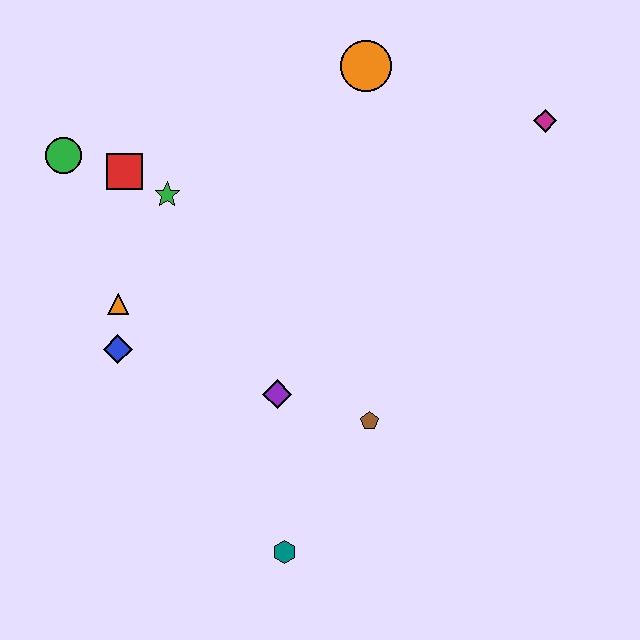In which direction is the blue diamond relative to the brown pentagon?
The blue diamond is to the left of the brown pentagon.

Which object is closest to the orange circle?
The magenta diamond is closest to the orange circle.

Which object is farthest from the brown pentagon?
The green circle is farthest from the brown pentagon.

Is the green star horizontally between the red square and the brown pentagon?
Yes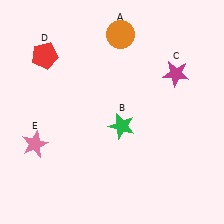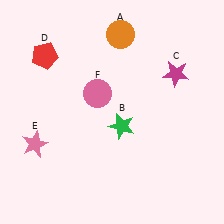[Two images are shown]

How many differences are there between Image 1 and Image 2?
There is 1 difference between the two images.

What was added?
A pink circle (F) was added in Image 2.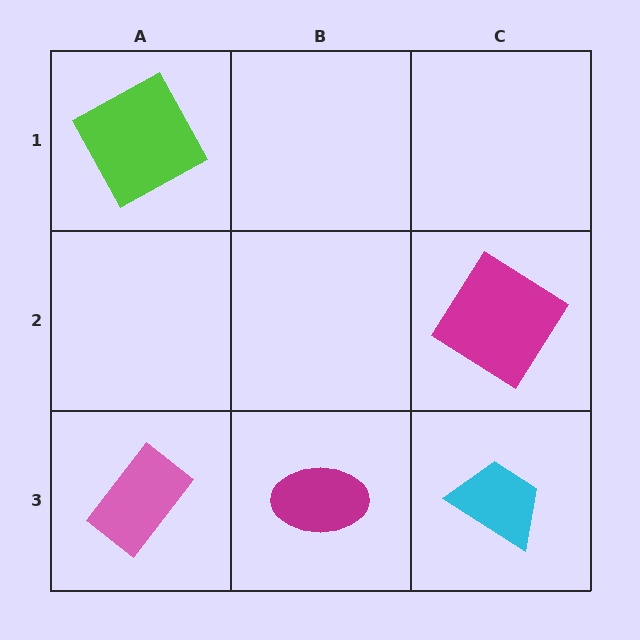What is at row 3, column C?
A cyan trapezoid.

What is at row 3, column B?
A magenta ellipse.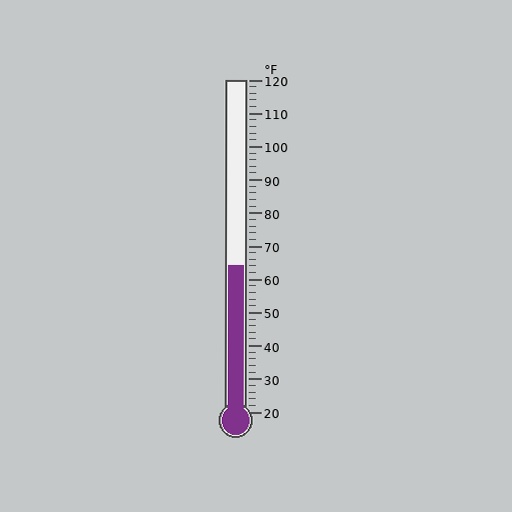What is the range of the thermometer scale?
The thermometer scale ranges from 20°F to 120°F.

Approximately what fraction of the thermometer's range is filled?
The thermometer is filled to approximately 45% of its range.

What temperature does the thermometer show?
The thermometer shows approximately 64°F.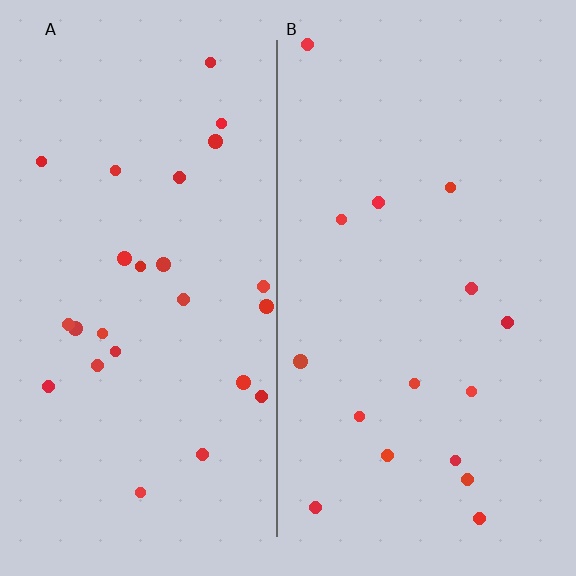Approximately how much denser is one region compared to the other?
Approximately 1.6× — region A over region B.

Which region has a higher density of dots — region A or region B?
A (the left).